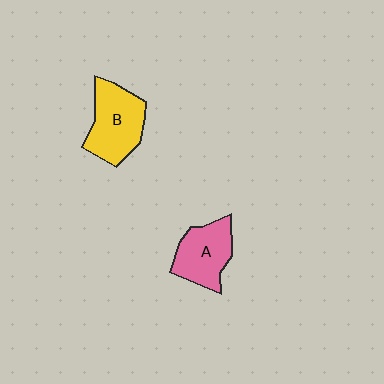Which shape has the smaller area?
Shape A (pink).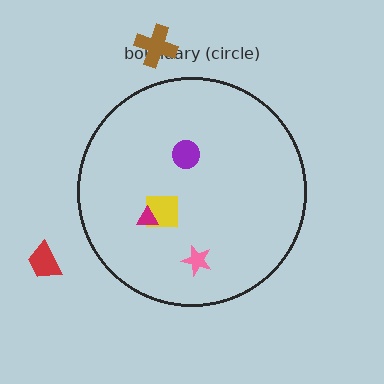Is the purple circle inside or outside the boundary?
Inside.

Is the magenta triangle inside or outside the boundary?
Inside.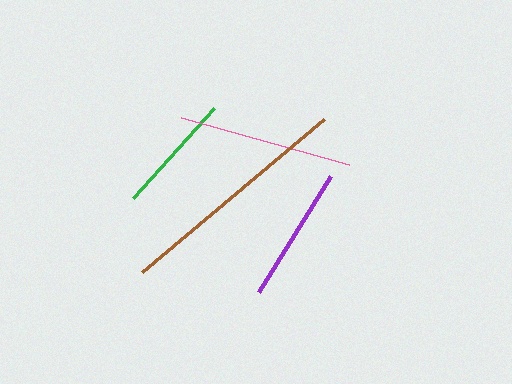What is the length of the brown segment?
The brown segment is approximately 237 pixels long.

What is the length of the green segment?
The green segment is approximately 122 pixels long.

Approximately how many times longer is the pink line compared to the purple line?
The pink line is approximately 1.3 times the length of the purple line.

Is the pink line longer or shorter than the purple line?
The pink line is longer than the purple line.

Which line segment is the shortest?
The green line is the shortest at approximately 122 pixels.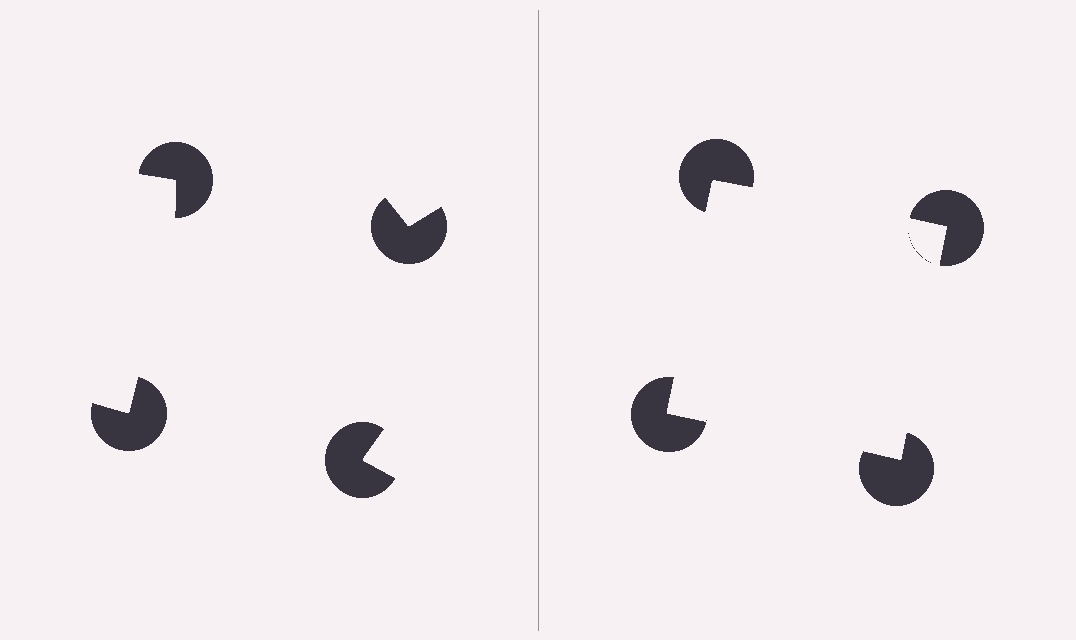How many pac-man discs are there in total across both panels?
8 — 4 on each side.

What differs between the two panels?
The pac-man discs are positioned identically on both sides; only the wedge orientations differ. On the right they align to a square; on the left they are misaligned.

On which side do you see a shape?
An illusory square appears on the right side. On the left side the wedge cuts are rotated, so no coherent shape forms.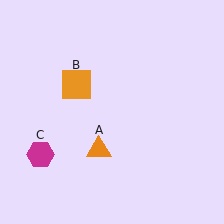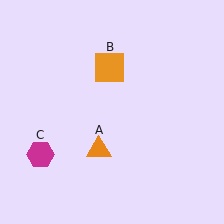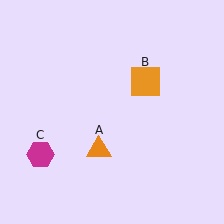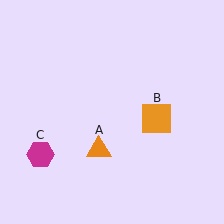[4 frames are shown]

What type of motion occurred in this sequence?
The orange square (object B) rotated clockwise around the center of the scene.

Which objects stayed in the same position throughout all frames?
Orange triangle (object A) and magenta hexagon (object C) remained stationary.